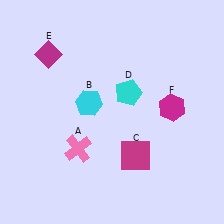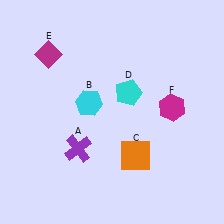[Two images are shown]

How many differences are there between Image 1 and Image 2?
There are 2 differences between the two images.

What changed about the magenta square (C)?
In Image 1, C is magenta. In Image 2, it changed to orange.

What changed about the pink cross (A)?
In Image 1, A is pink. In Image 2, it changed to purple.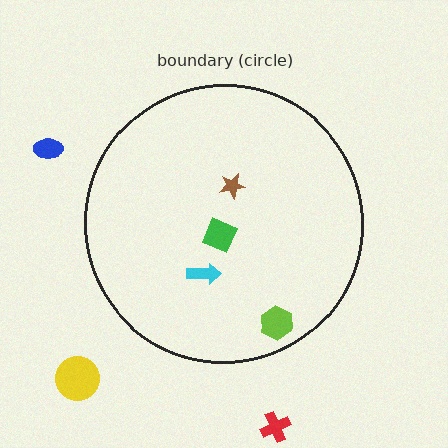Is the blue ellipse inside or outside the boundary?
Outside.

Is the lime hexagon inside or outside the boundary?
Inside.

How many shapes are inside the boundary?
4 inside, 3 outside.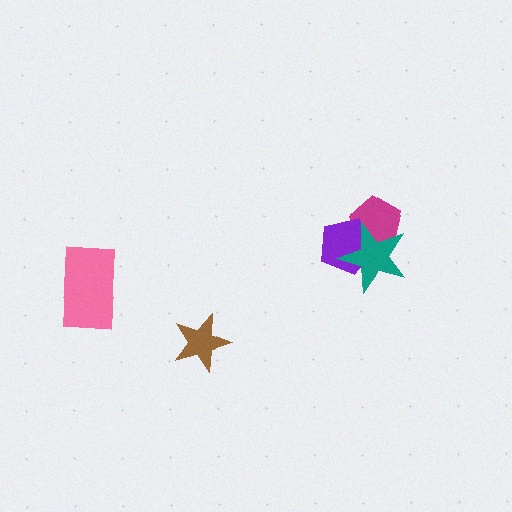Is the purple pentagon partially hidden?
Yes, it is partially covered by another shape.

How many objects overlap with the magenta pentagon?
2 objects overlap with the magenta pentagon.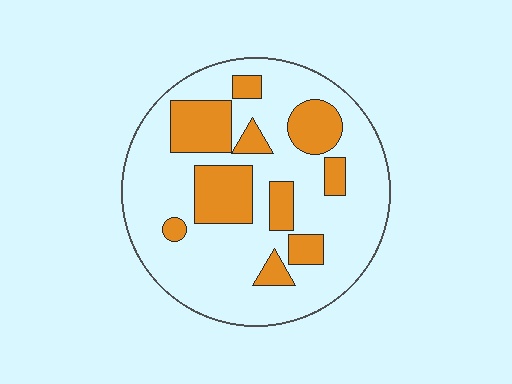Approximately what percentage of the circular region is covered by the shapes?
Approximately 25%.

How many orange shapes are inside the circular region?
10.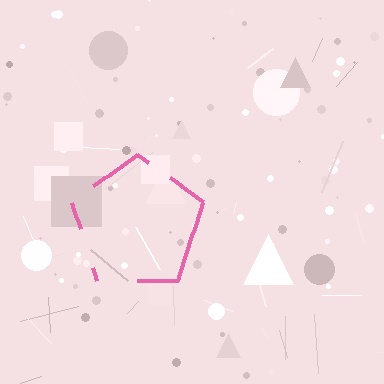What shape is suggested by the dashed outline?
The dashed outline suggests a pentagon.